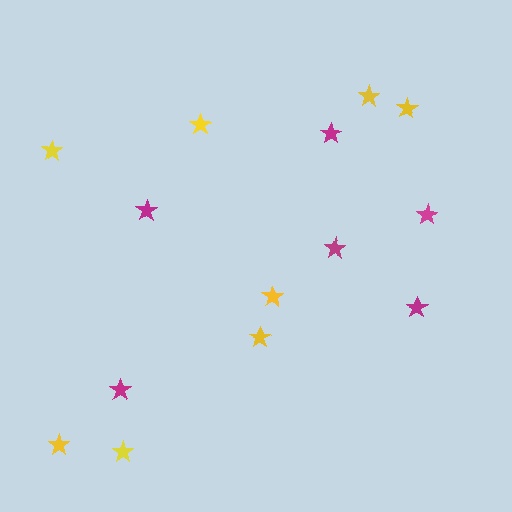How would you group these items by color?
There are 2 groups: one group of magenta stars (6) and one group of yellow stars (8).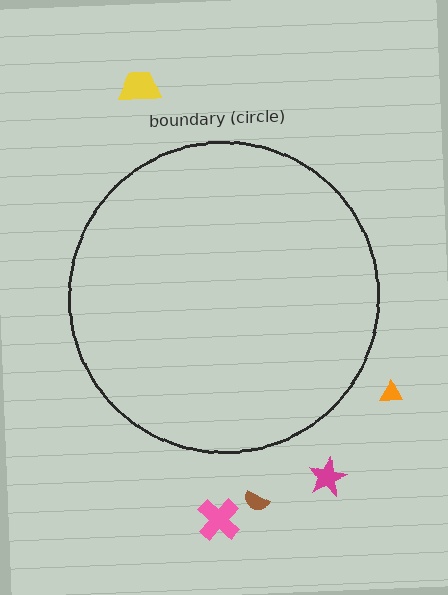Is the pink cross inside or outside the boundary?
Outside.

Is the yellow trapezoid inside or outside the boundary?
Outside.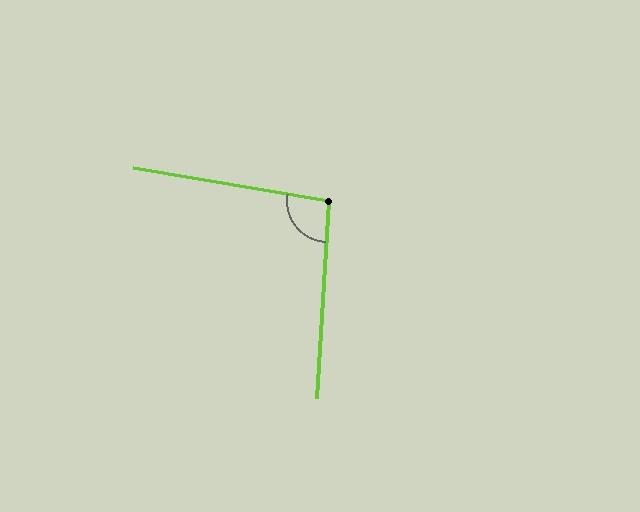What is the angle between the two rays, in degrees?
Approximately 96 degrees.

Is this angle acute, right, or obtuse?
It is obtuse.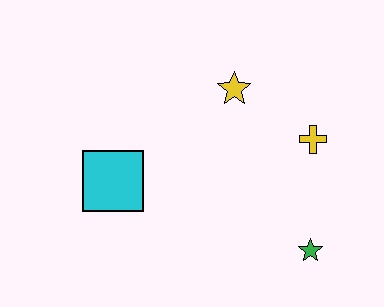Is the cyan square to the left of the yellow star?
Yes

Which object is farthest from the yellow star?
The green star is farthest from the yellow star.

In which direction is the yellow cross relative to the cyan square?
The yellow cross is to the right of the cyan square.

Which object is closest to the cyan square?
The yellow star is closest to the cyan square.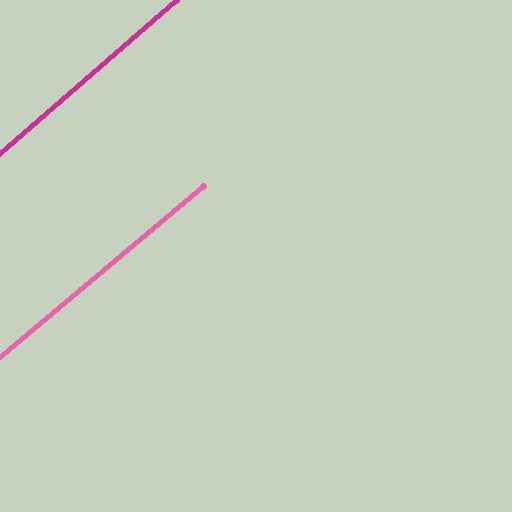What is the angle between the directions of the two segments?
Approximately 1 degree.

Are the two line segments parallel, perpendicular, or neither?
Parallel — their directions differ by only 0.9°.